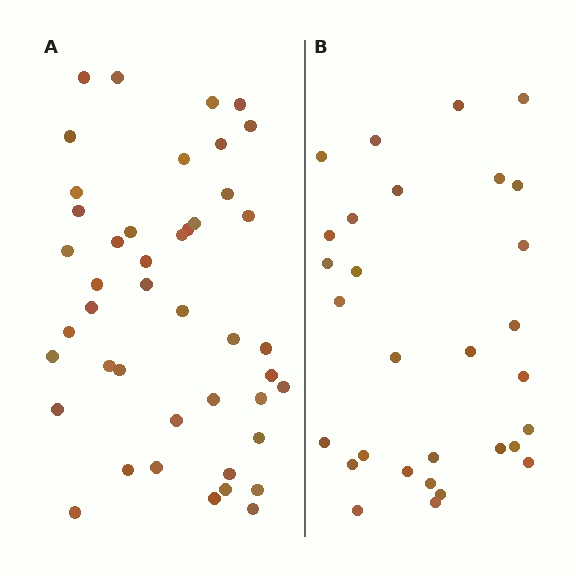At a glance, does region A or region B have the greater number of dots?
Region A (the left region) has more dots.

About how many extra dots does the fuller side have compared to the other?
Region A has approximately 15 more dots than region B.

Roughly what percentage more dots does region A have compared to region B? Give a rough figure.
About 45% more.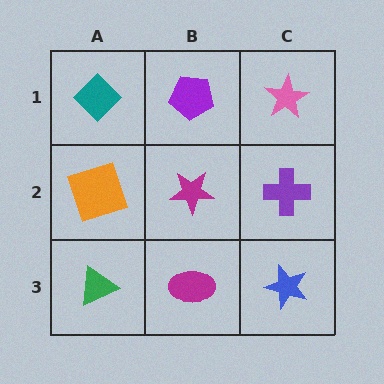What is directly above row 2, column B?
A purple pentagon.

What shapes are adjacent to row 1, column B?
A magenta star (row 2, column B), a teal diamond (row 1, column A), a pink star (row 1, column C).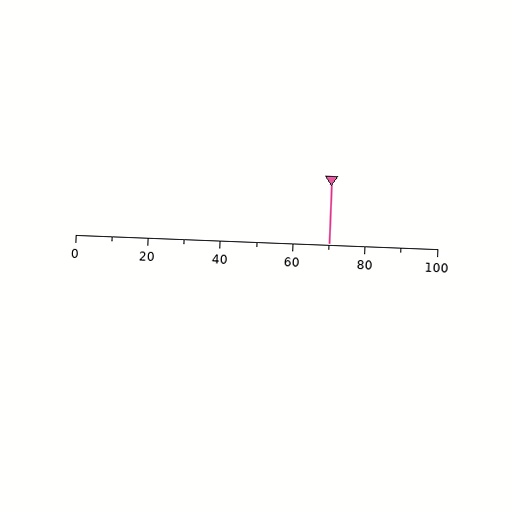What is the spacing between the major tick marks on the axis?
The major ticks are spaced 20 apart.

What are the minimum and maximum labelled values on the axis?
The axis runs from 0 to 100.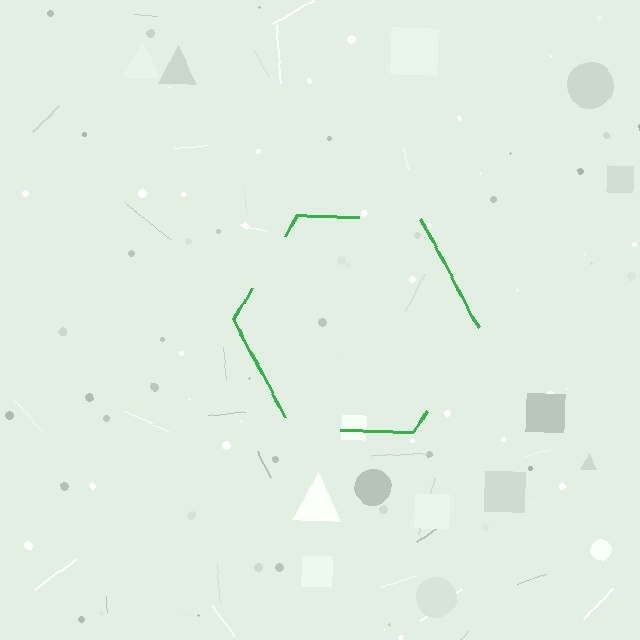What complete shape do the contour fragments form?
The contour fragments form a hexagon.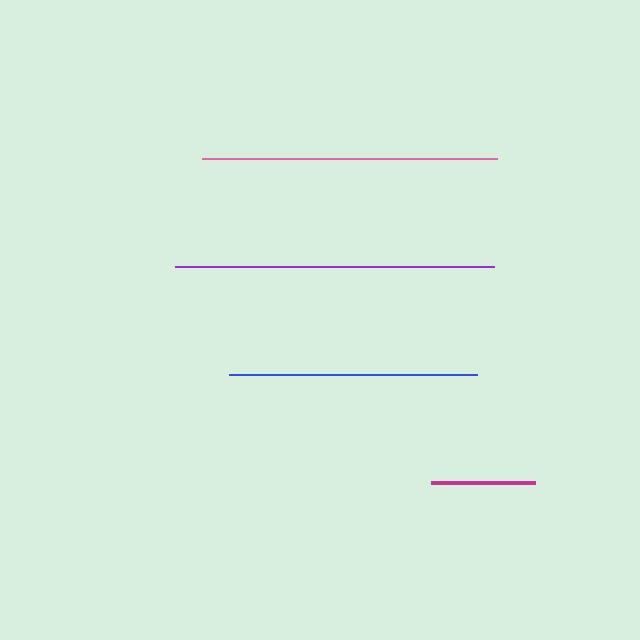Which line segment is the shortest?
The magenta line is the shortest at approximately 104 pixels.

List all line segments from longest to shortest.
From longest to shortest: purple, pink, blue, magenta.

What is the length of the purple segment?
The purple segment is approximately 319 pixels long.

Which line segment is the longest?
The purple line is the longest at approximately 319 pixels.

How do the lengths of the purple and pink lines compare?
The purple and pink lines are approximately the same length.